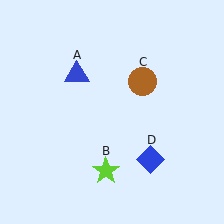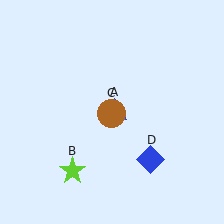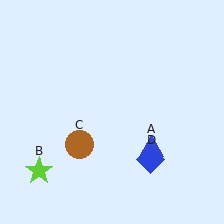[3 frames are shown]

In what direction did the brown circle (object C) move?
The brown circle (object C) moved down and to the left.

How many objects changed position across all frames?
3 objects changed position: blue triangle (object A), lime star (object B), brown circle (object C).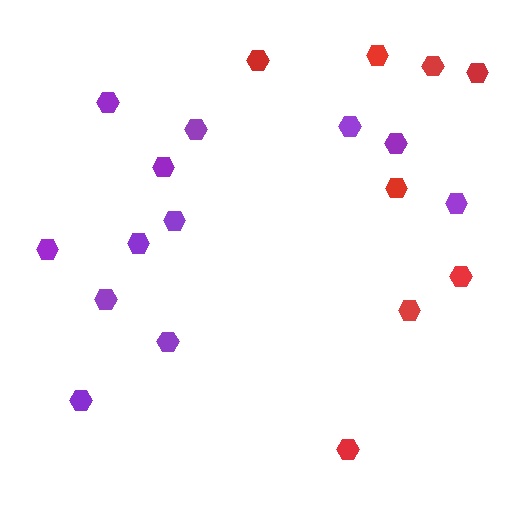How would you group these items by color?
There are 2 groups: one group of red hexagons (8) and one group of purple hexagons (12).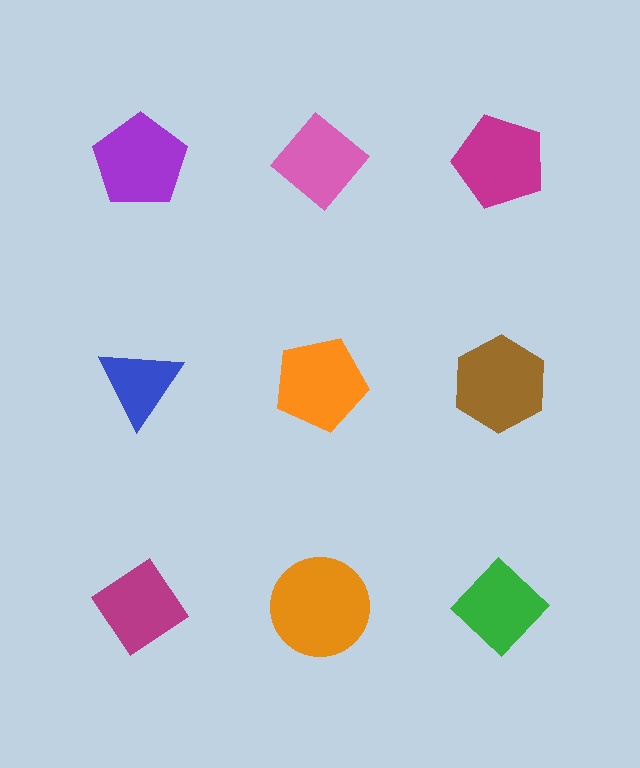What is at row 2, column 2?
An orange pentagon.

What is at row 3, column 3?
A green diamond.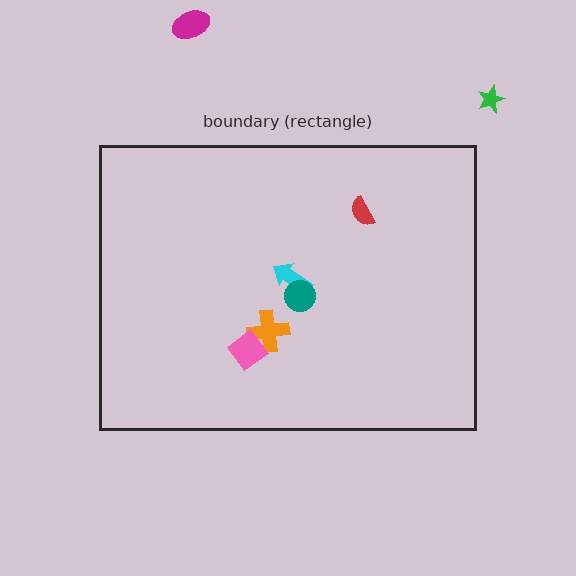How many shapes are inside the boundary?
5 inside, 2 outside.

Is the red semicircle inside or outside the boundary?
Inside.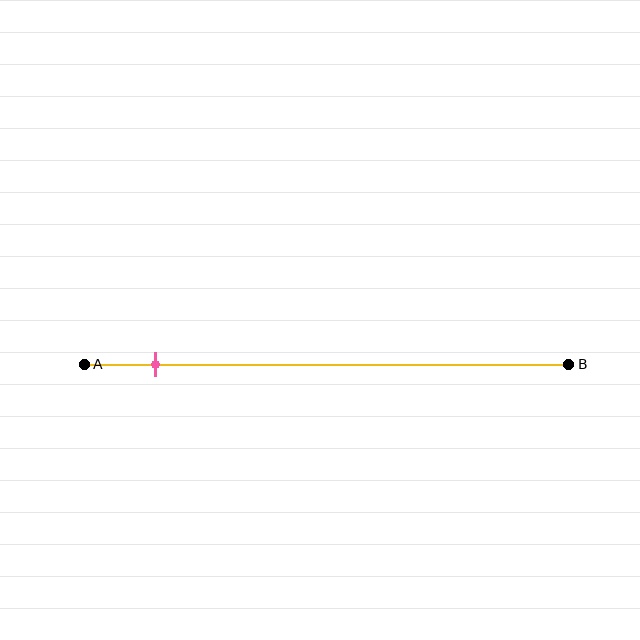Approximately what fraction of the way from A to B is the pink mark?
The pink mark is approximately 15% of the way from A to B.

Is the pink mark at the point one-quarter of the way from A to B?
No, the mark is at about 15% from A, not at the 25% one-quarter point.